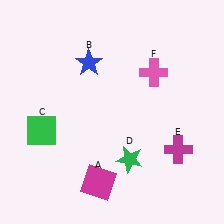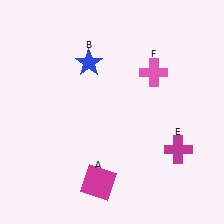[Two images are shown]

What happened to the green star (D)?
The green star (D) was removed in Image 2. It was in the bottom-right area of Image 1.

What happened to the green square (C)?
The green square (C) was removed in Image 2. It was in the bottom-left area of Image 1.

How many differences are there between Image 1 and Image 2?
There are 2 differences between the two images.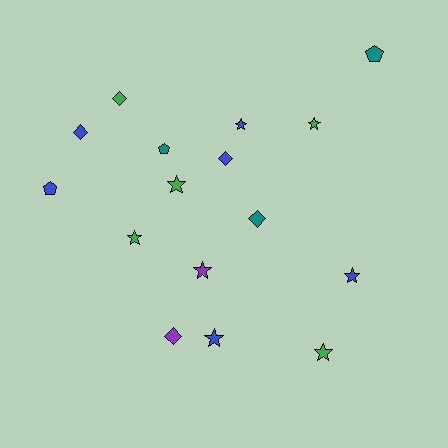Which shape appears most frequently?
Star, with 8 objects.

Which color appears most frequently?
Blue, with 6 objects.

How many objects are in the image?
There are 16 objects.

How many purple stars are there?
There is 1 purple star.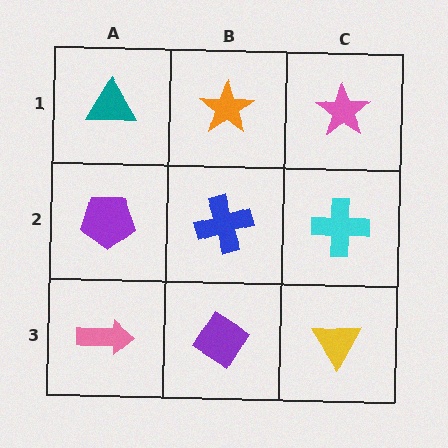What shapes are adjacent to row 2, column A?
A teal triangle (row 1, column A), a pink arrow (row 3, column A), a blue cross (row 2, column B).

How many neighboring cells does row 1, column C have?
2.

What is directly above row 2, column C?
A pink star.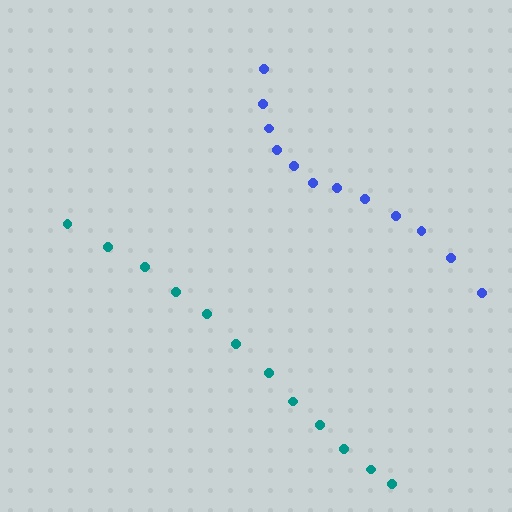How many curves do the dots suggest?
There are 2 distinct paths.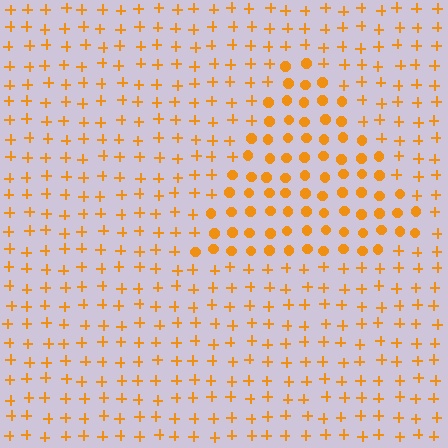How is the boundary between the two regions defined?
The boundary is defined by a change in element shape: circles inside vs. plus signs outside. All elements share the same color and spacing.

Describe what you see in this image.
The image is filled with small orange elements arranged in a uniform grid. A triangle-shaped region contains circles, while the surrounding area contains plus signs. The boundary is defined purely by the change in element shape.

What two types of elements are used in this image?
The image uses circles inside the triangle region and plus signs outside it.